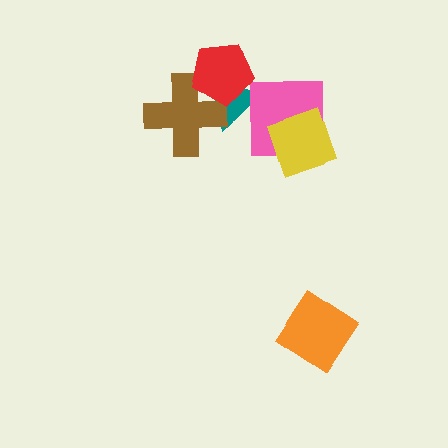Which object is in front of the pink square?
The yellow square is in front of the pink square.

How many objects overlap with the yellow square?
1 object overlaps with the yellow square.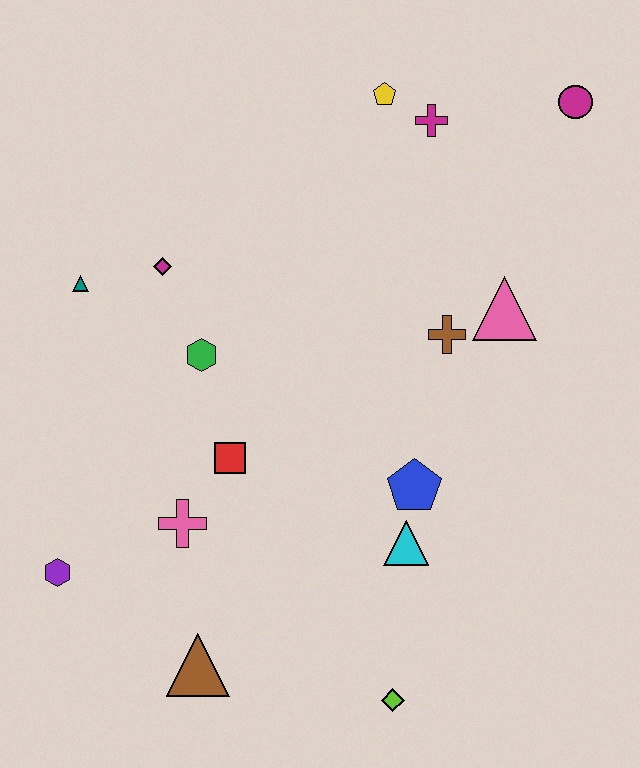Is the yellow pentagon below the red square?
No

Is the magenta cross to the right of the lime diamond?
Yes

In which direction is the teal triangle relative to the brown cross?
The teal triangle is to the left of the brown cross.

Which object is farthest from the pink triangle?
The purple hexagon is farthest from the pink triangle.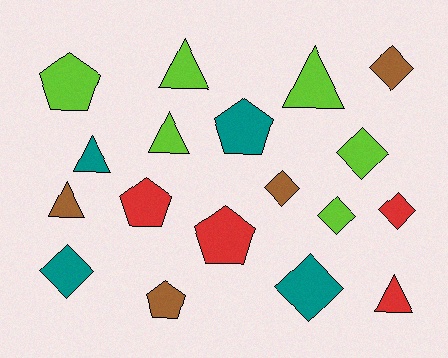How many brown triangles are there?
There is 1 brown triangle.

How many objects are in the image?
There are 18 objects.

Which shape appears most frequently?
Diamond, with 7 objects.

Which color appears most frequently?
Lime, with 6 objects.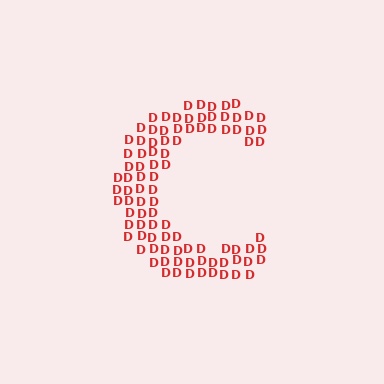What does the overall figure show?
The overall figure shows the letter C.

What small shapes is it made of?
It is made of small letter D's.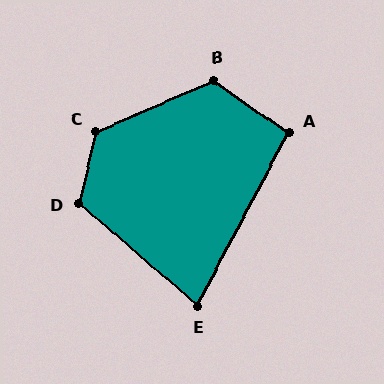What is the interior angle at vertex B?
Approximately 122 degrees (obtuse).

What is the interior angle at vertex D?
Approximately 118 degrees (obtuse).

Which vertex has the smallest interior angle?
E, at approximately 77 degrees.